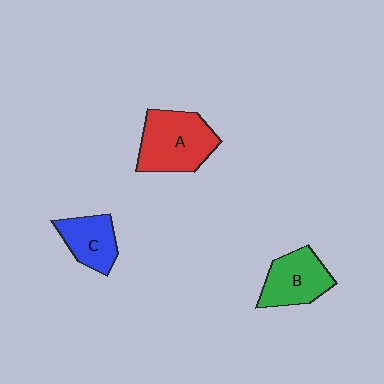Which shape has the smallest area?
Shape C (blue).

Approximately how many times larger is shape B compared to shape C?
Approximately 1.2 times.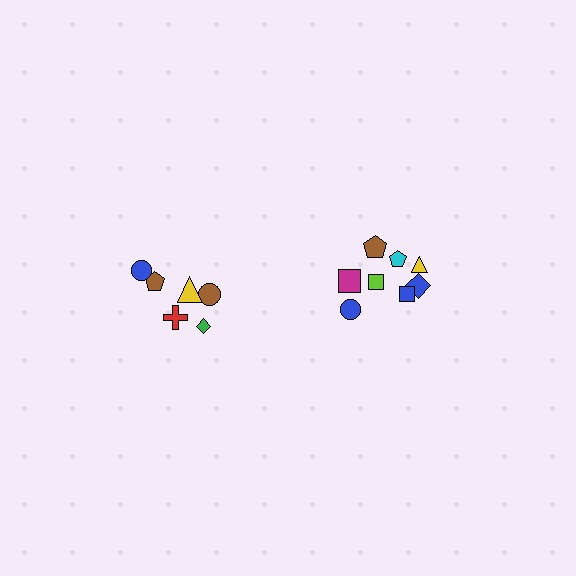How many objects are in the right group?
There are 8 objects.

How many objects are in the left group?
There are 6 objects.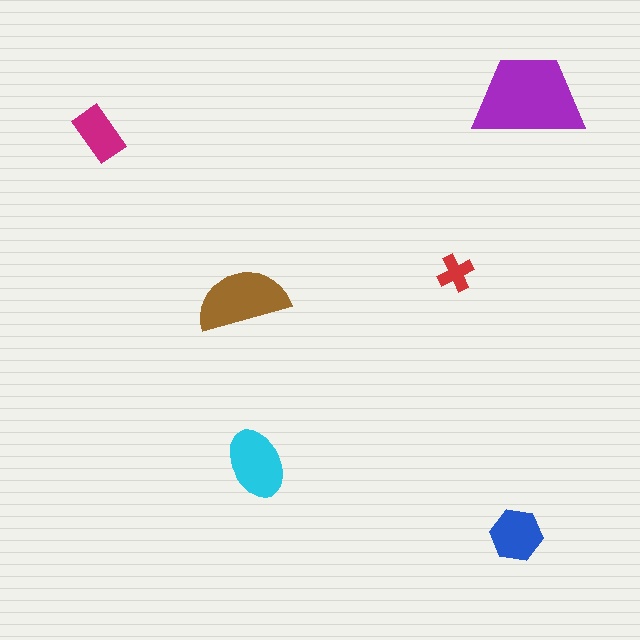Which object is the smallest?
The red cross.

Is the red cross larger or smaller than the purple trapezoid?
Smaller.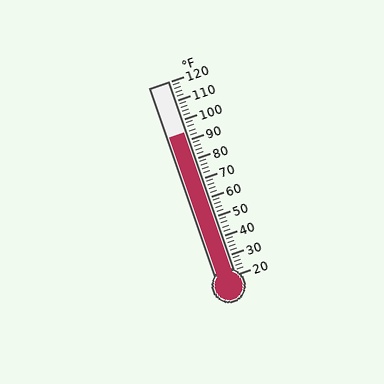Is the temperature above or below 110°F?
The temperature is below 110°F.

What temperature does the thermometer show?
The thermometer shows approximately 94°F.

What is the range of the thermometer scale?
The thermometer scale ranges from 20°F to 120°F.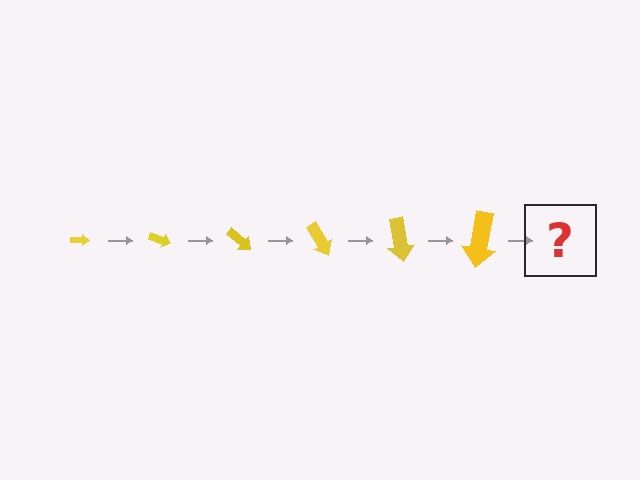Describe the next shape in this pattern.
It should be an arrow, larger than the previous one and rotated 120 degrees from the start.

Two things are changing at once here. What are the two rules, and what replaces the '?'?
The two rules are that the arrow grows larger each step and it rotates 20 degrees each step. The '?' should be an arrow, larger than the previous one and rotated 120 degrees from the start.